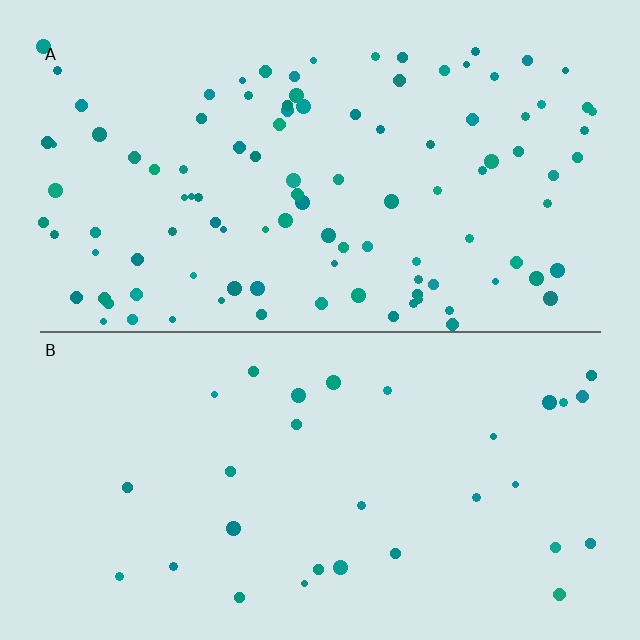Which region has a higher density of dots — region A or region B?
A (the top).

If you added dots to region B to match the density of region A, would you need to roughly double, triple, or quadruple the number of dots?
Approximately triple.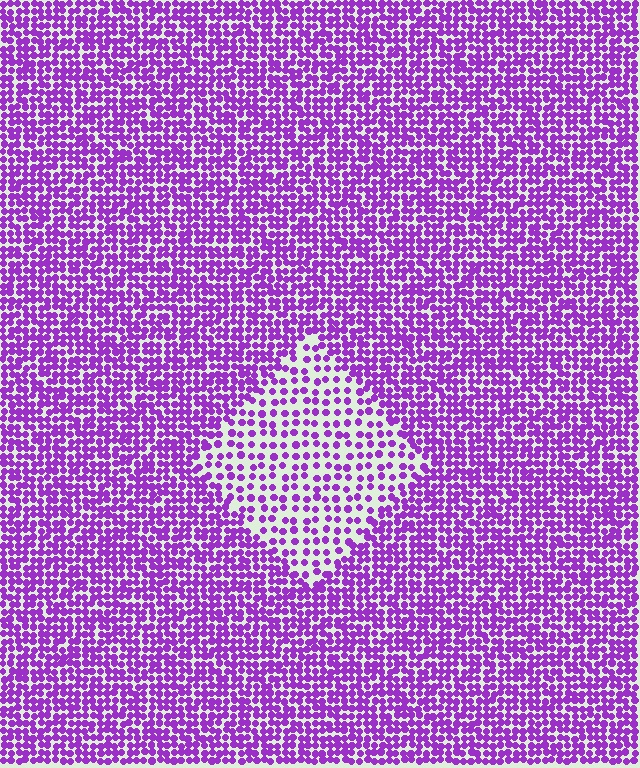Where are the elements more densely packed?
The elements are more densely packed outside the diamond boundary.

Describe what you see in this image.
The image contains small purple elements arranged at two different densities. A diamond-shaped region is visible where the elements are less densely packed than the surrounding area.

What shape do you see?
I see a diamond.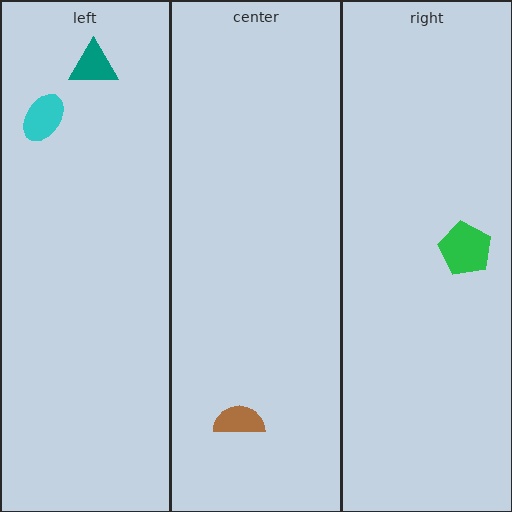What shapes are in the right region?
The green pentagon.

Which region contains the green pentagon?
The right region.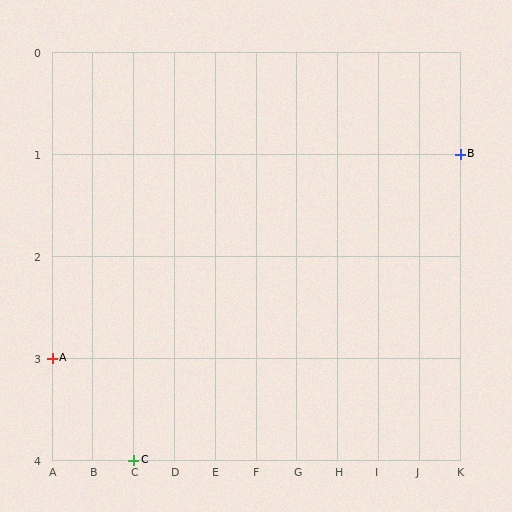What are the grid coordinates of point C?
Point C is at grid coordinates (C, 4).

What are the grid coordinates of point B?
Point B is at grid coordinates (K, 1).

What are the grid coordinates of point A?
Point A is at grid coordinates (A, 3).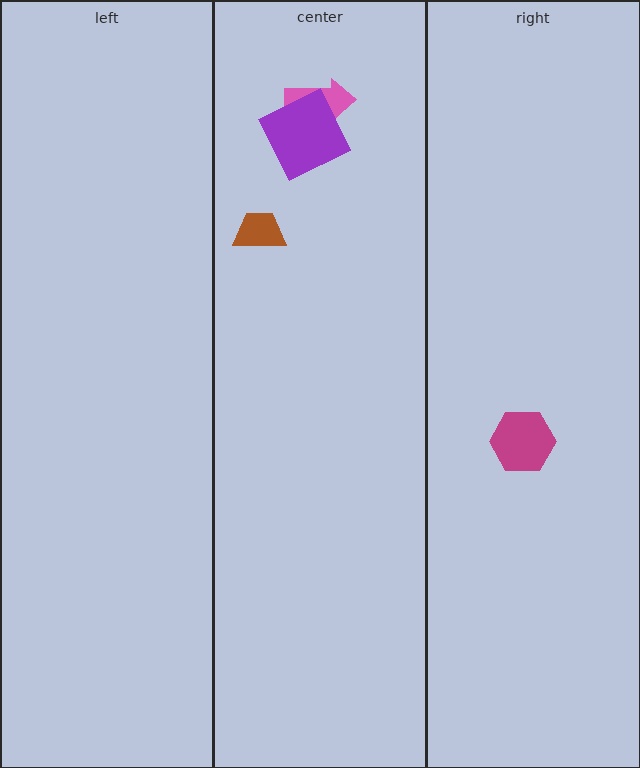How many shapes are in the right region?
1.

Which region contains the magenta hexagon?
The right region.